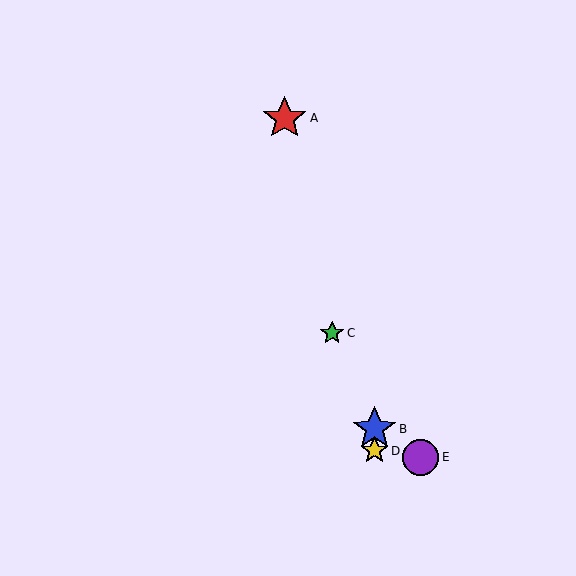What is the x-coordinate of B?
Object B is at x≈374.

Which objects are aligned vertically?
Objects B, D are aligned vertically.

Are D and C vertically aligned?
No, D is at x≈374 and C is at x≈332.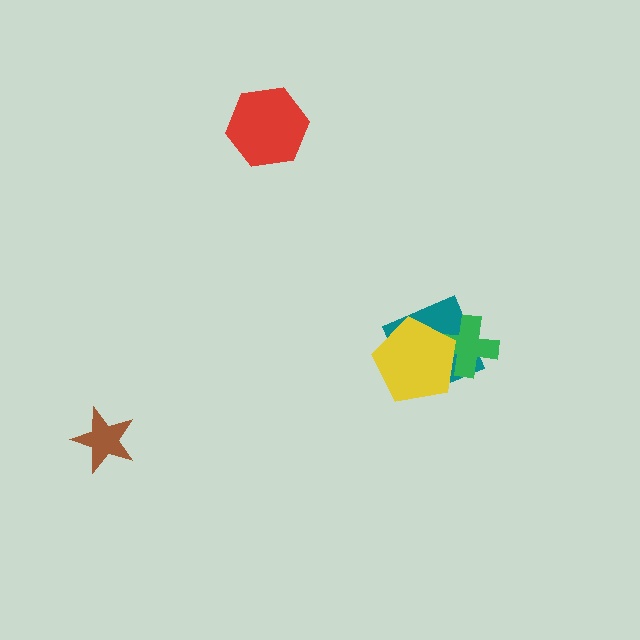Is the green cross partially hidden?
Yes, it is partially covered by another shape.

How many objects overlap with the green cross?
2 objects overlap with the green cross.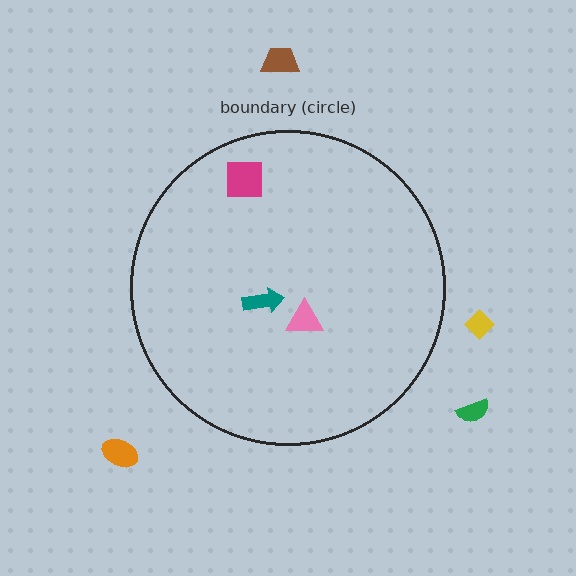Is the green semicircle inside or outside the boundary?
Outside.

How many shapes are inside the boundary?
3 inside, 4 outside.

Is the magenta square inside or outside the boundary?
Inside.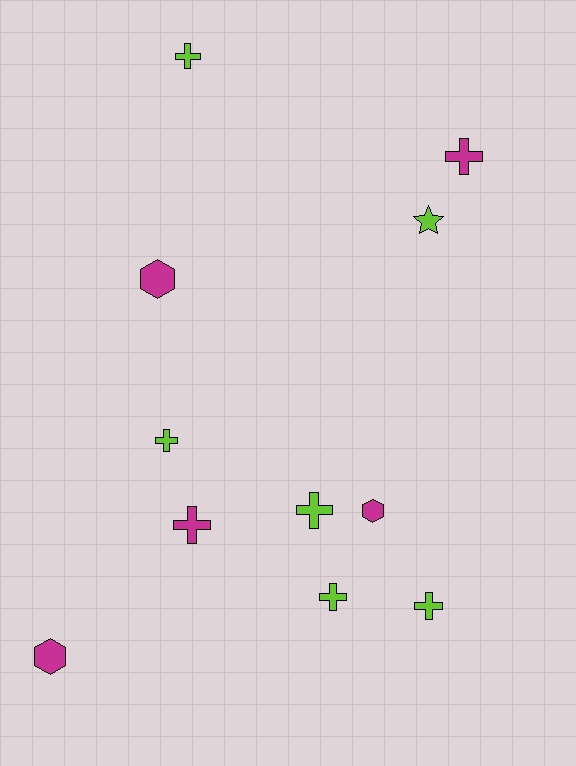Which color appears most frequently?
Lime, with 6 objects.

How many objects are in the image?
There are 11 objects.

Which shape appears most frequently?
Cross, with 7 objects.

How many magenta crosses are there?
There are 2 magenta crosses.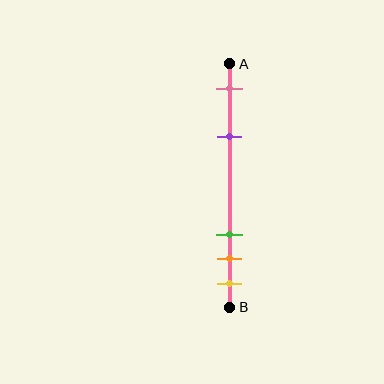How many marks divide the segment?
There are 5 marks dividing the segment.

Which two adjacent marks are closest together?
The orange and yellow marks are the closest adjacent pair.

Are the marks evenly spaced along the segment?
No, the marks are not evenly spaced.